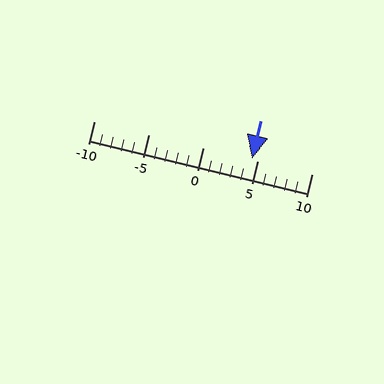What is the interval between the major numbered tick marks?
The major tick marks are spaced 5 units apart.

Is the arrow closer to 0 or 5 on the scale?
The arrow is closer to 5.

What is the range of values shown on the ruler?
The ruler shows values from -10 to 10.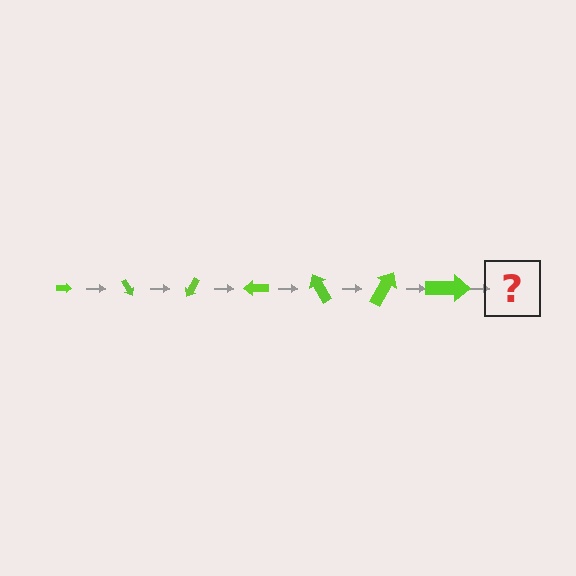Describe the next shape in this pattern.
It should be an arrow, larger than the previous one and rotated 420 degrees from the start.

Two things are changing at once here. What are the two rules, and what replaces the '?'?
The two rules are that the arrow grows larger each step and it rotates 60 degrees each step. The '?' should be an arrow, larger than the previous one and rotated 420 degrees from the start.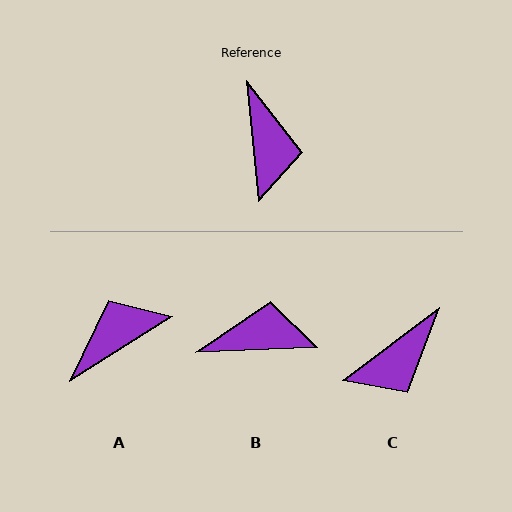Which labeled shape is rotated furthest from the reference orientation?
A, about 117 degrees away.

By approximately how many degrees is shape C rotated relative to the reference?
Approximately 58 degrees clockwise.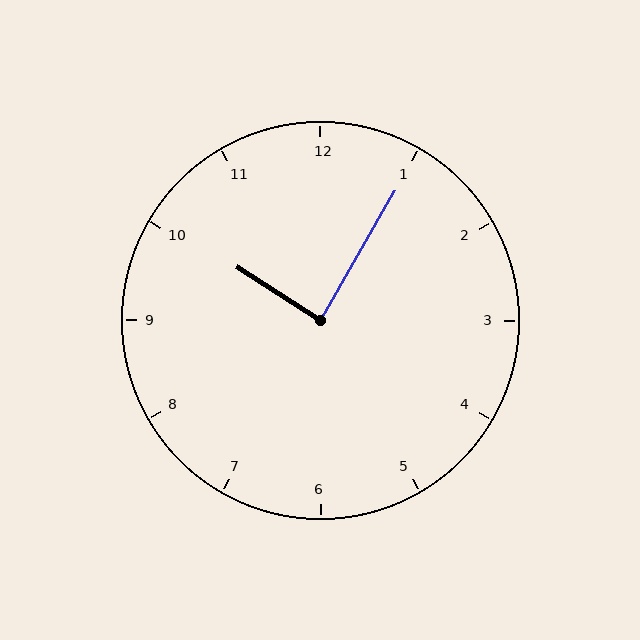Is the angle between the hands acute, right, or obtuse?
It is right.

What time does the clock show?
10:05.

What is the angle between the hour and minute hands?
Approximately 88 degrees.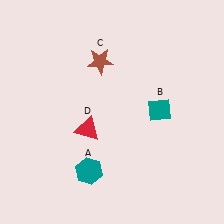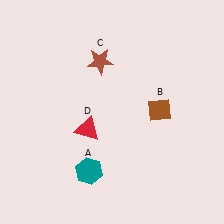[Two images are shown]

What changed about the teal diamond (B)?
In Image 1, B is teal. In Image 2, it changed to brown.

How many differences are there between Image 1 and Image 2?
There is 1 difference between the two images.